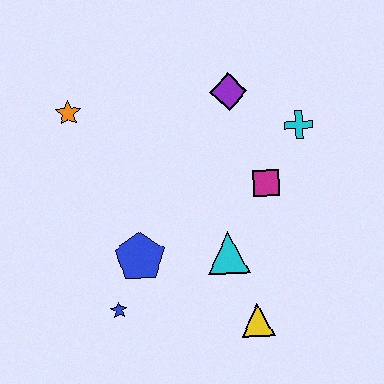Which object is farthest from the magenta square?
The orange star is farthest from the magenta square.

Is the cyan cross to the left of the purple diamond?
No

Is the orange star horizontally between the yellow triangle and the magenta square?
No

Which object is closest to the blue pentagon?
The blue star is closest to the blue pentagon.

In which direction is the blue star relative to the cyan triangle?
The blue star is to the left of the cyan triangle.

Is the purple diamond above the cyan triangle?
Yes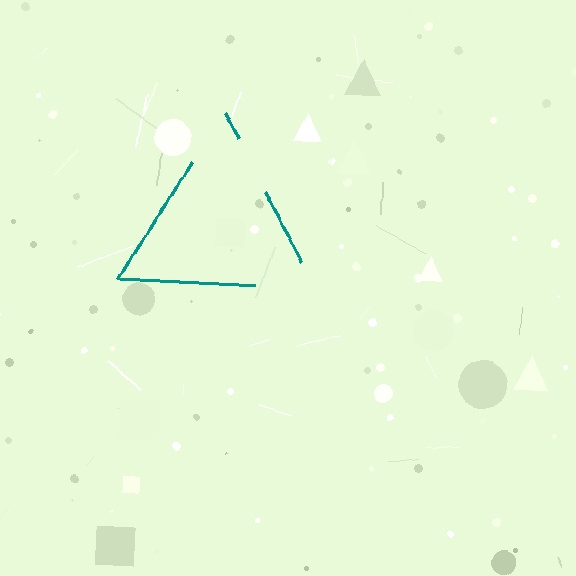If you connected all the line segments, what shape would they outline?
They would outline a triangle.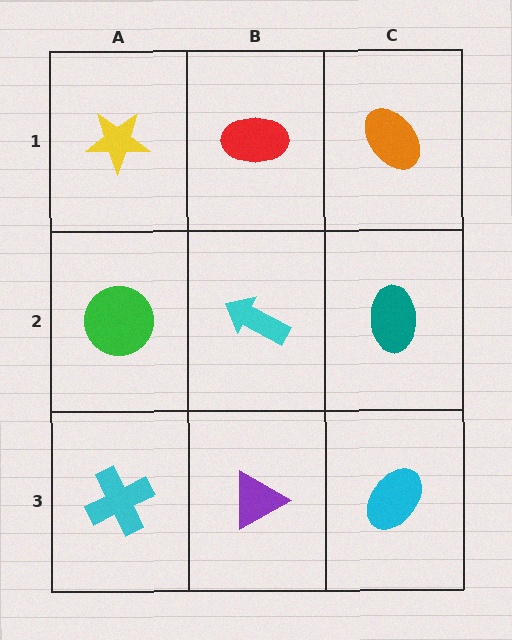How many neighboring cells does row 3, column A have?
2.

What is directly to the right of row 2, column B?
A teal ellipse.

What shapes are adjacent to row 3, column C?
A teal ellipse (row 2, column C), a purple triangle (row 3, column B).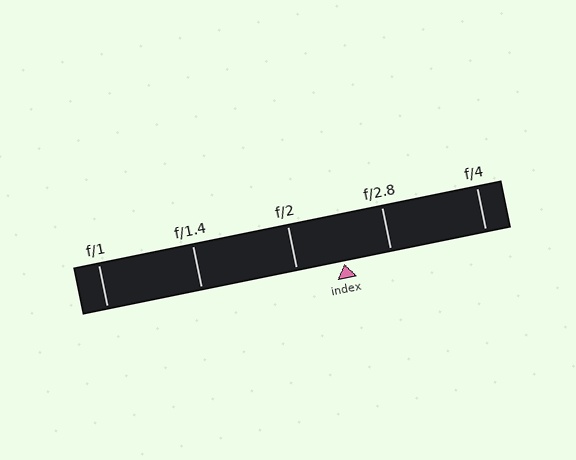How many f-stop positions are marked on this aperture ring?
There are 5 f-stop positions marked.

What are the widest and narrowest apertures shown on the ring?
The widest aperture shown is f/1 and the narrowest is f/4.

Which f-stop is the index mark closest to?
The index mark is closest to f/2.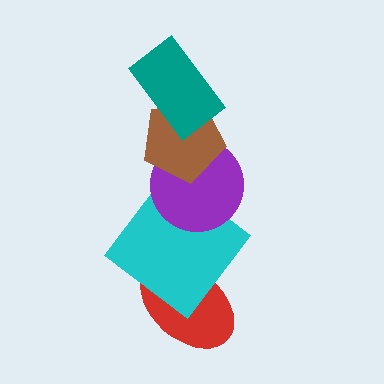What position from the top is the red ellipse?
The red ellipse is 5th from the top.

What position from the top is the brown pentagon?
The brown pentagon is 2nd from the top.